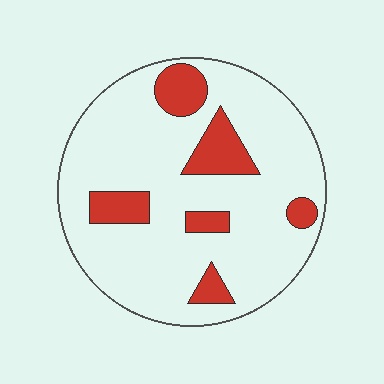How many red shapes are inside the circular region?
6.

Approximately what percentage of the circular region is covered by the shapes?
Approximately 20%.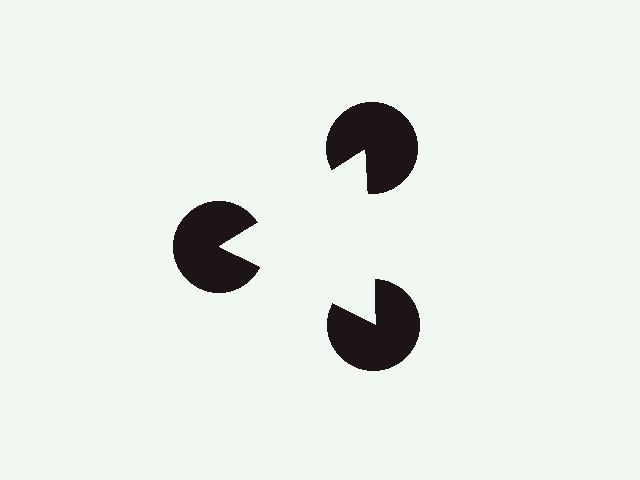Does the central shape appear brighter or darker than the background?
It typically appears slightly brighter than the background, even though no actual brightness change is drawn.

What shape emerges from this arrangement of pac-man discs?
An illusory triangle — its edges are inferred from the aligned wedge cuts in the pac-man discs, not physically drawn.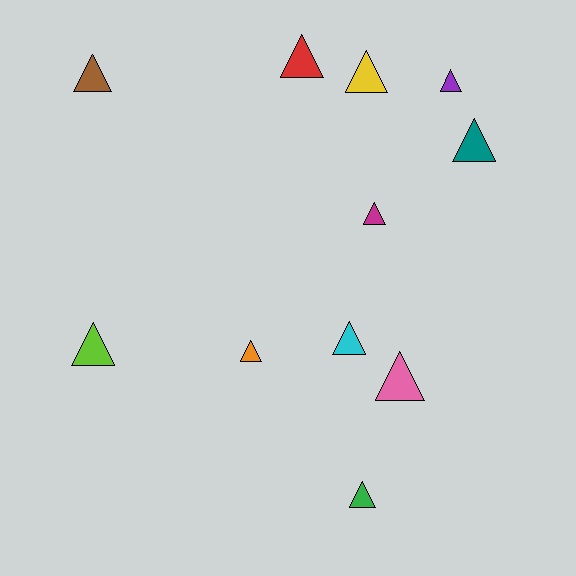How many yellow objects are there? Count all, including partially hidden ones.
There is 1 yellow object.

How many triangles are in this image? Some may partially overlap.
There are 11 triangles.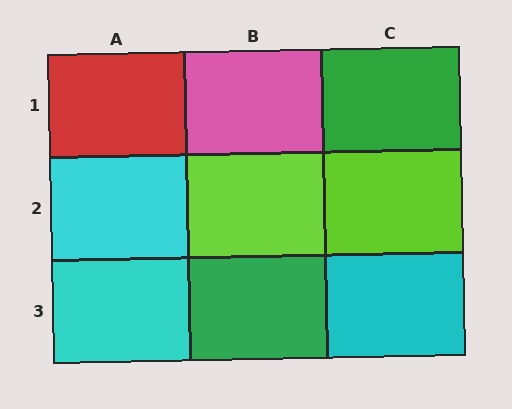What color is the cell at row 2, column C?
Lime.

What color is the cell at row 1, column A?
Red.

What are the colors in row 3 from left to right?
Cyan, green, cyan.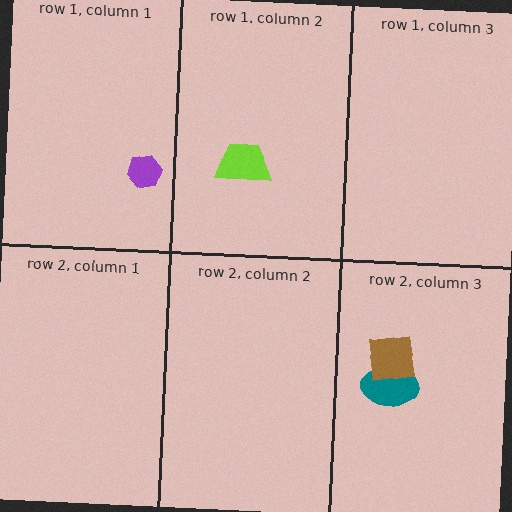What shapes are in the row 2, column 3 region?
The teal ellipse, the brown square.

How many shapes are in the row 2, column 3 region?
2.